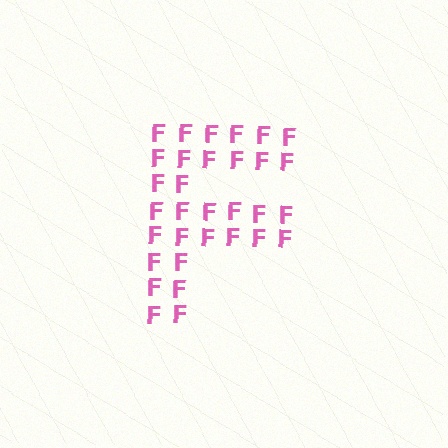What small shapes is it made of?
It is made of small letter F's.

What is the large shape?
The large shape is the letter F.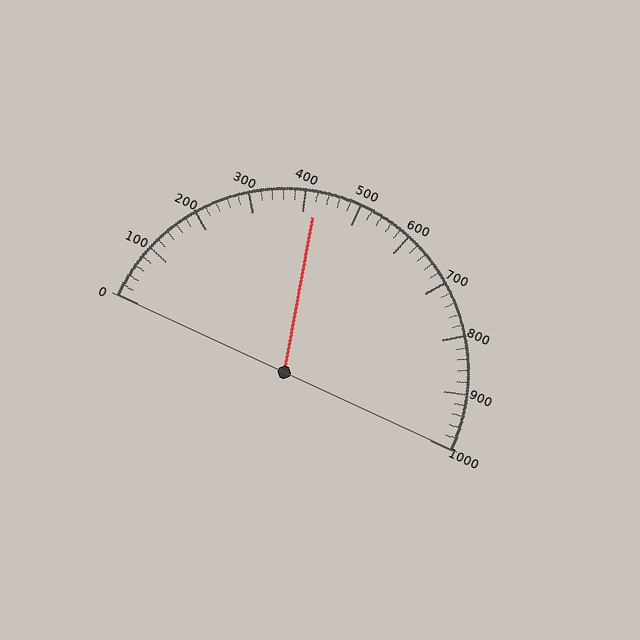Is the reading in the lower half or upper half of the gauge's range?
The reading is in the lower half of the range (0 to 1000).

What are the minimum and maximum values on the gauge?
The gauge ranges from 0 to 1000.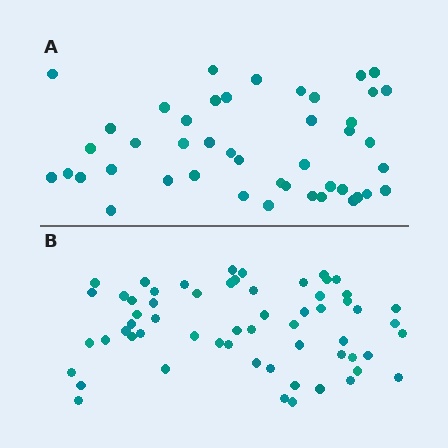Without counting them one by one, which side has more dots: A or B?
Region B (the bottom region) has more dots.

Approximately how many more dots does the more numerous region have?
Region B has approximately 15 more dots than region A.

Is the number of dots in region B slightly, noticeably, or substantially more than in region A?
Region B has noticeably more, but not dramatically so. The ratio is roughly 1.3 to 1.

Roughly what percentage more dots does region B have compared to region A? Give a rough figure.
About 35% more.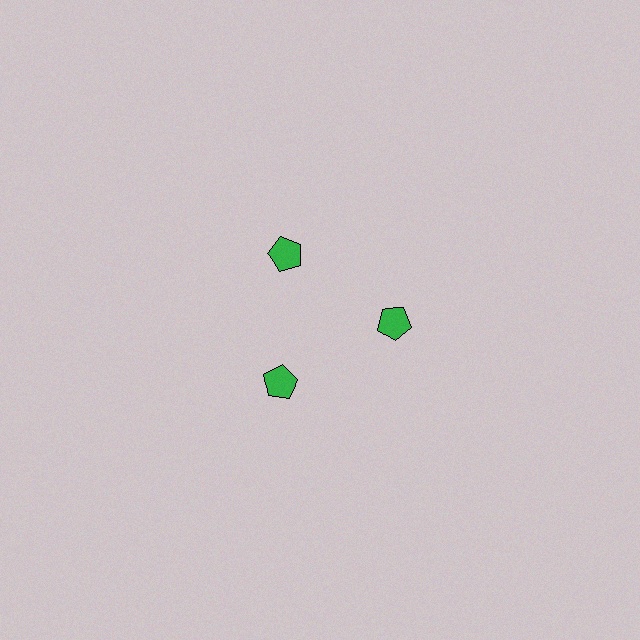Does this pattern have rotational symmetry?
Yes, this pattern has 3-fold rotational symmetry. It looks the same after rotating 120 degrees around the center.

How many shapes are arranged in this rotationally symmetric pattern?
There are 3 shapes, arranged in 3 groups of 1.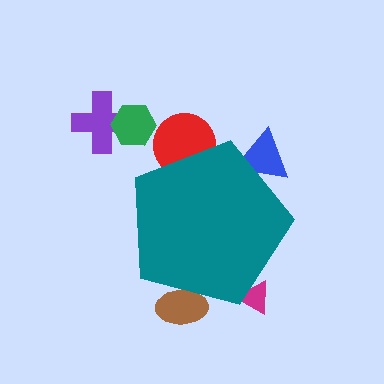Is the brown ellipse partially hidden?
Yes, the brown ellipse is partially hidden behind the teal pentagon.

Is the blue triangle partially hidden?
Yes, the blue triangle is partially hidden behind the teal pentagon.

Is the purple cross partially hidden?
No, the purple cross is fully visible.